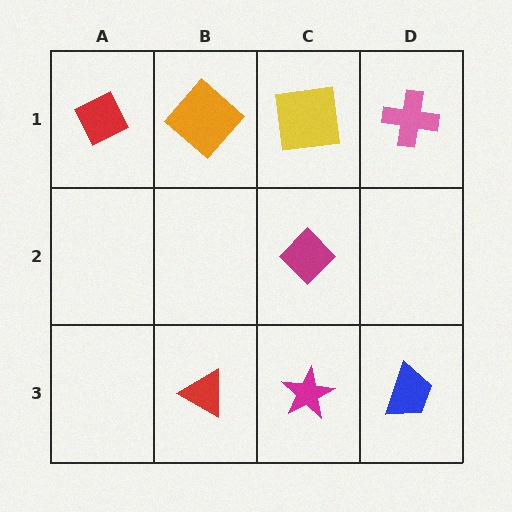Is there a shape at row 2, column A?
No, that cell is empty.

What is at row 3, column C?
A magenta star.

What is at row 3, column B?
A red triangle.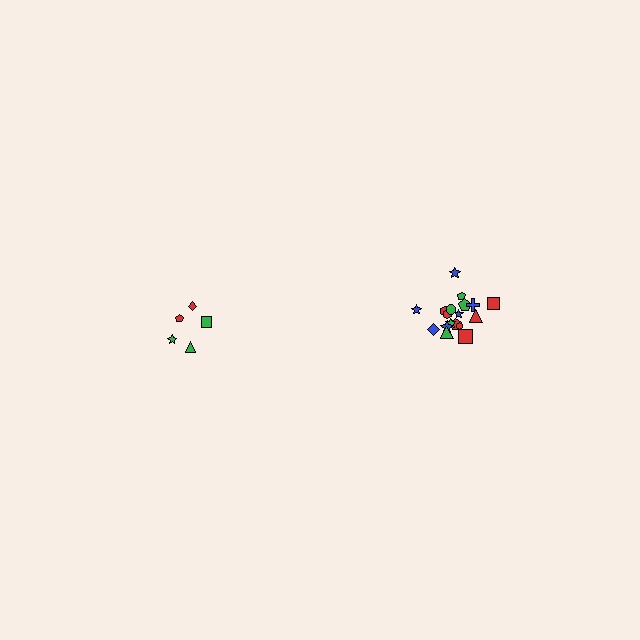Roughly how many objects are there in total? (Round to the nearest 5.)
Roughly 25 objects in total.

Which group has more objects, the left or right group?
The right group.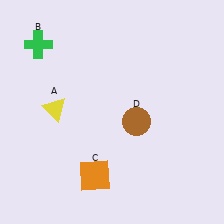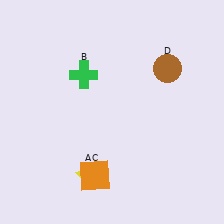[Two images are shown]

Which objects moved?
The objects that moved are: the yellow triangle (A), the green cross (B), the brown circle (D).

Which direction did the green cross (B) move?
The green cross (B) moved right.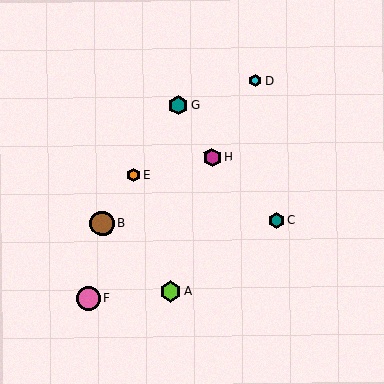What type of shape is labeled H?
Shape H is a magenta hexagon.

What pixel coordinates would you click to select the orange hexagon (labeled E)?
Click at (133, 175) to select the orange hexagon E.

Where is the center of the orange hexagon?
The center of the orange hexagon is at (133, 175).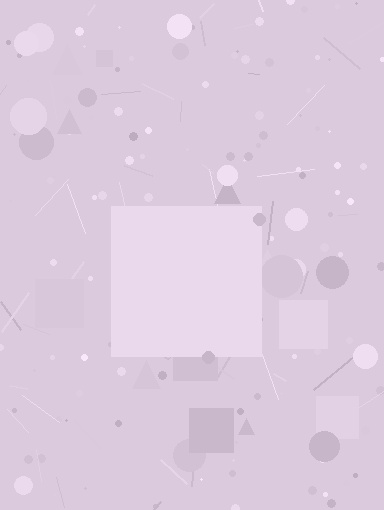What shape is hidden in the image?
A square is hidden in the image.